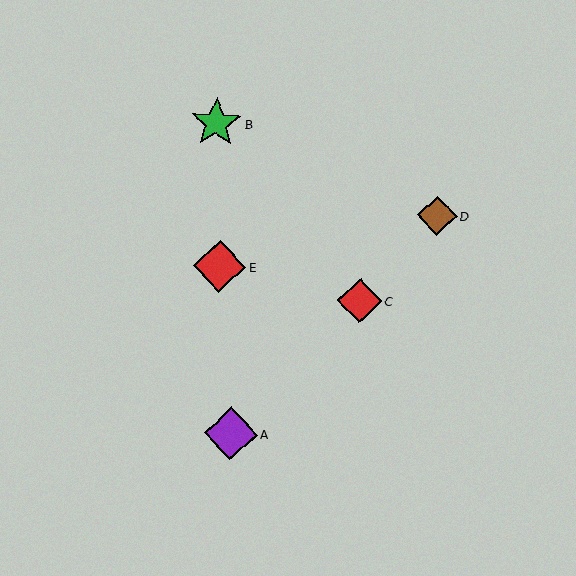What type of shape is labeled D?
Shape D is a brown diamond.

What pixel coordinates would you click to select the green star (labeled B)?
Click at (216, 123) to select the green star B.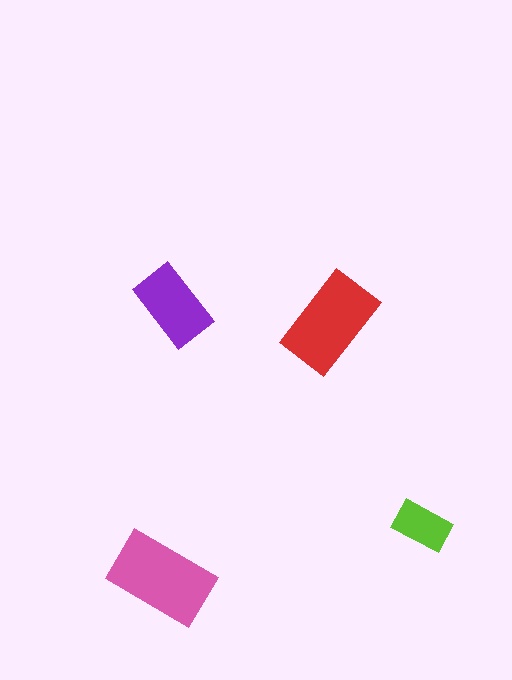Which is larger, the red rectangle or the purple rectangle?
The red one.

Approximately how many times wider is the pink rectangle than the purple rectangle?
About 1.5 times wider.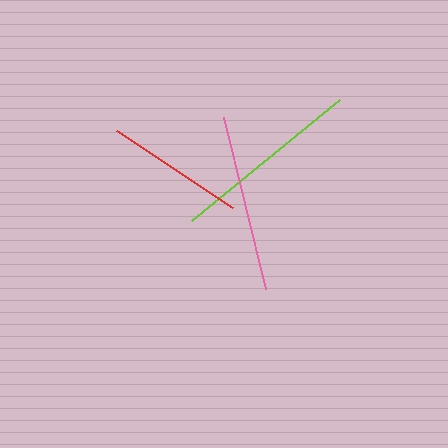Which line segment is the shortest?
The red line is the shortest at approximately 139 pixels.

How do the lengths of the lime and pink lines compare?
The lime and pink lines are approximately the same length.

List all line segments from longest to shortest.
From longest to shortest: lime, pink, red.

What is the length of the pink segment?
The pink segment is approximately 177 pixels long.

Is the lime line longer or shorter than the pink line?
The lime line is longer than the pink line.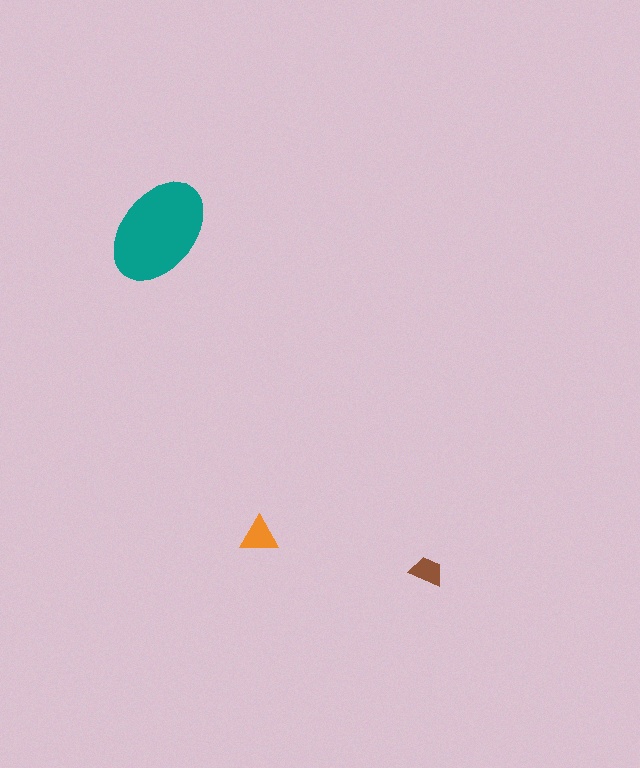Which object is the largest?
The teal ellipse.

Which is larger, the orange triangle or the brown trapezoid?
The orange triangle.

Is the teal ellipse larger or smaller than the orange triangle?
Larger.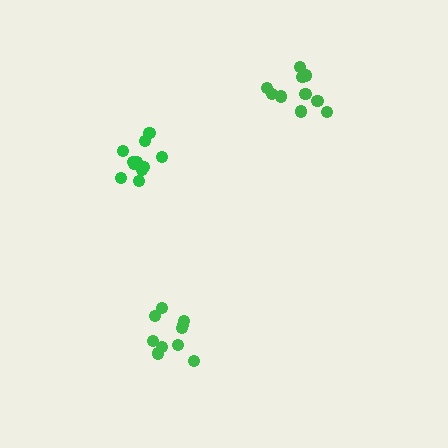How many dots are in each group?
Group 1: 10 dots, Group 2: 11 dots, Group 3: 10 dots (31 total).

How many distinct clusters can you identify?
There are 3 distinct clusters.